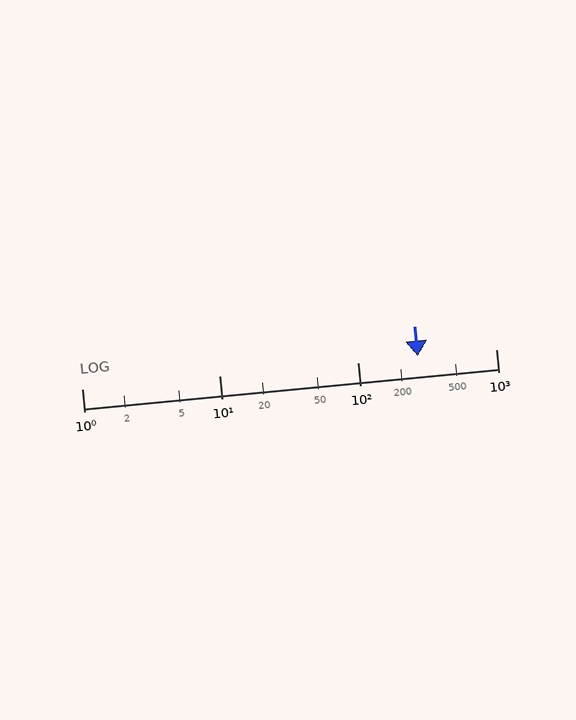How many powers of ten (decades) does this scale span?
The scale spans 3 decades, from 1 to 1000.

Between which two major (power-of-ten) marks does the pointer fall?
The pointer is between 100 and 1000.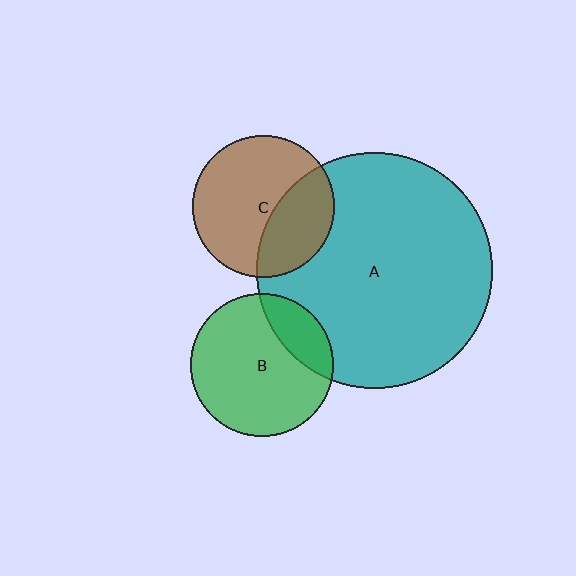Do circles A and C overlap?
Yes.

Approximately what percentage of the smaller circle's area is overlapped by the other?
Approximately 35%.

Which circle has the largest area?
Circle A (teal).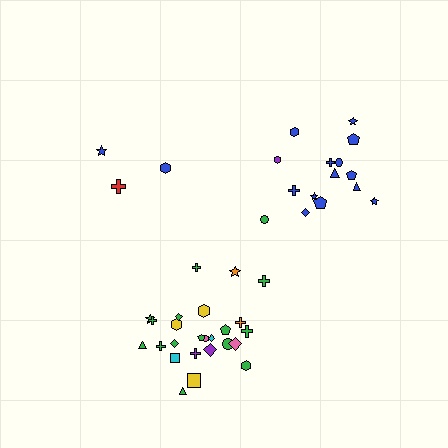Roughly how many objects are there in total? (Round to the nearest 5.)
Roughly 45 objects in total.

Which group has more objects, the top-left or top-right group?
The top-right group.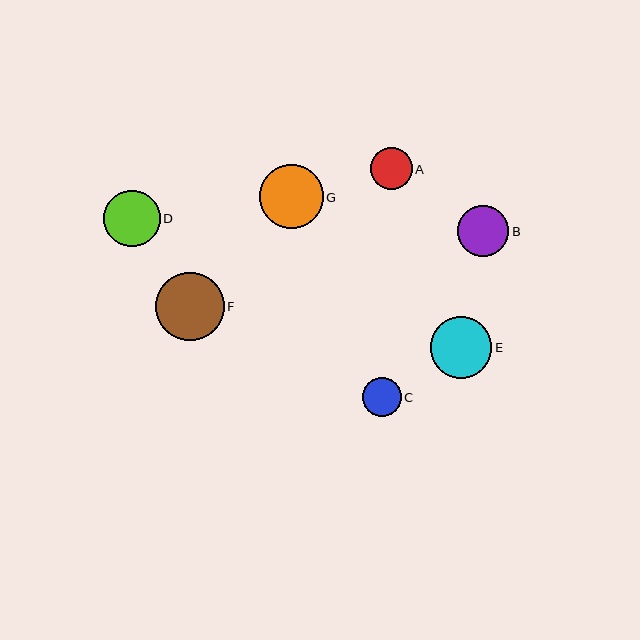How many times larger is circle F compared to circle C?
Circle F is approximately 1.8 times the size of circle C.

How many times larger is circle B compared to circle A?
Circle B is approximately 1.2 times the size of circle A.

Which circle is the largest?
Circle F is the largest with a size of approximately 68 pixels.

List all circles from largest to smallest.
From largest to smallest: F, G, E, D, B, A, C.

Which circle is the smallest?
Circle C is the smallest with a size of approximately 39 pixels.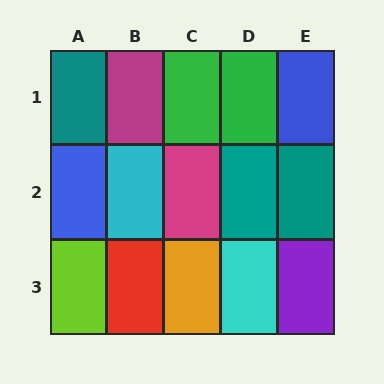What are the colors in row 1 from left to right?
Teal, magenta, green, green, blue.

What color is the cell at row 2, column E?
Teal.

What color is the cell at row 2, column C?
Magenta.